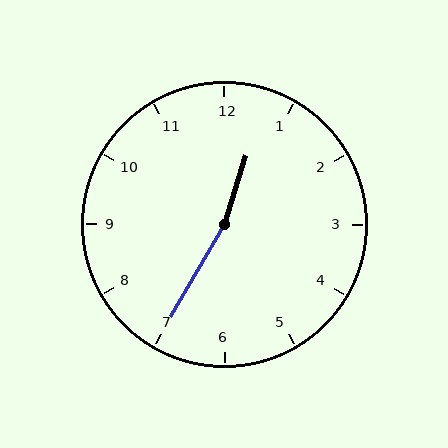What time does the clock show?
12:35.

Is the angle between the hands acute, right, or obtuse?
It is obtuse.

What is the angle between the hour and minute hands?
Approximately 168 degrees.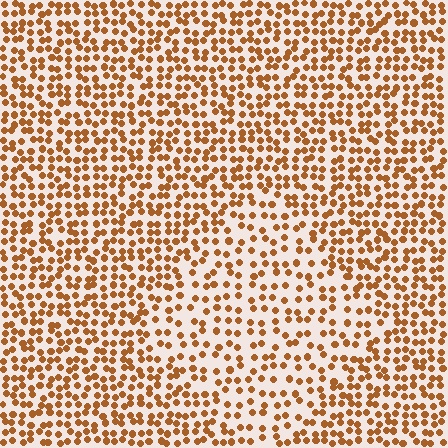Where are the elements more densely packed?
The elements are more densely packed outside the diamond boundary.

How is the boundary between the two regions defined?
The boundary is defined by a change in element density (approximately 1.7x ratio). All elements are the same color, size, and shape.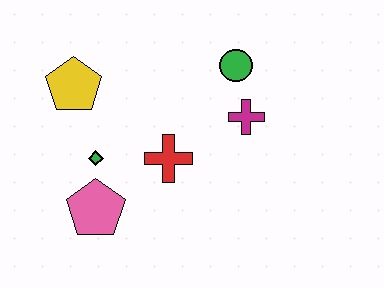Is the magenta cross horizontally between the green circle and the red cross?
No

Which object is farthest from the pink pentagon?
The green circle is farthest from the pink pentagon.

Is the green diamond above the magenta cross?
No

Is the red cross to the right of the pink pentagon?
Yes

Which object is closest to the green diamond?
The pink pentagon is closest to the green diamond.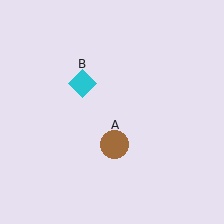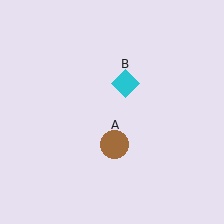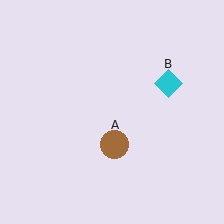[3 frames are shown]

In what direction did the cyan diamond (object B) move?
The cyan diamond (object B) moved right.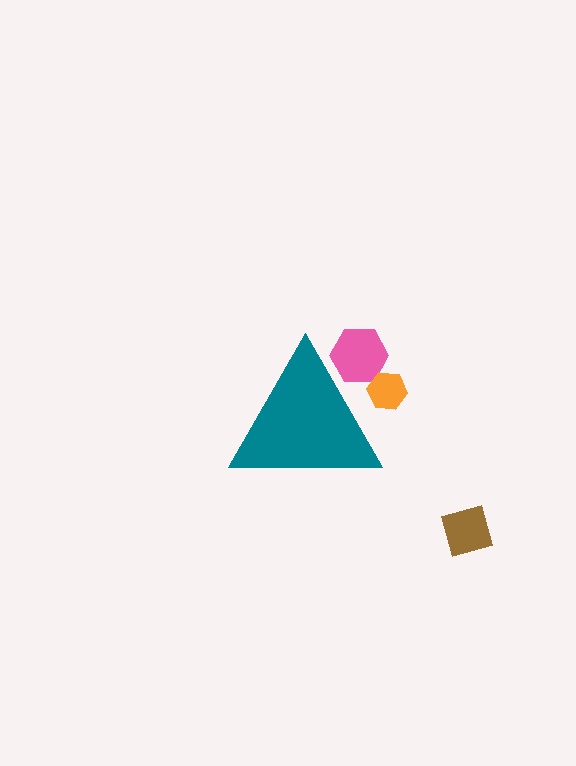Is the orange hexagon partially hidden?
Yes, the orange hexagon is partially hidden behind the teal triangle.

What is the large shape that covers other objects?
A teal triangle.